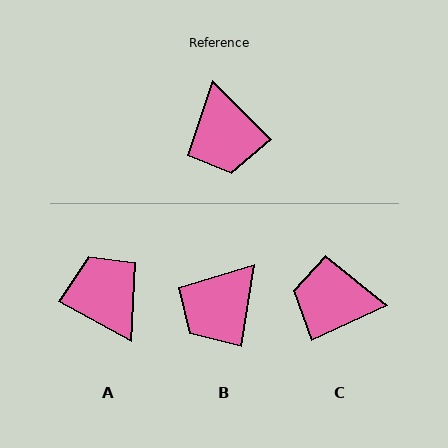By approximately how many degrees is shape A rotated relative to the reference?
Approximately 164 degrees clockwise.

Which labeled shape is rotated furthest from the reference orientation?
A, about 164 degrees away.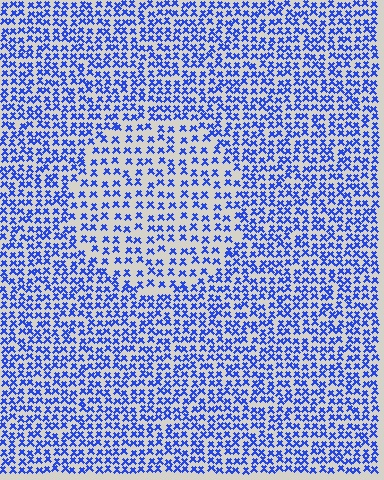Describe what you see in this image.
The image contains small blue elements arranged at two different densities. A circle-shaped region is visible where the elements are less densely packed than the surrounding area.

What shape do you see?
I see a circle.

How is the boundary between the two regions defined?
The boundary is defined by a change in element density (approximately 1.7x ratio). All elements are the same color, size, and shape.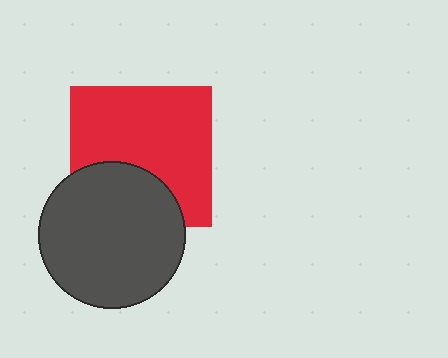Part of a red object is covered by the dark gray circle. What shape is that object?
It is a square.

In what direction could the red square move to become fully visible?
The red square could move up. That would shift it out from behind the dark gray circle entirely.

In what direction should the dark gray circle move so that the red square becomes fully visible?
The dark gray circle should move down. That is the shortest direction to clear the overlap and leave the red square fully visible.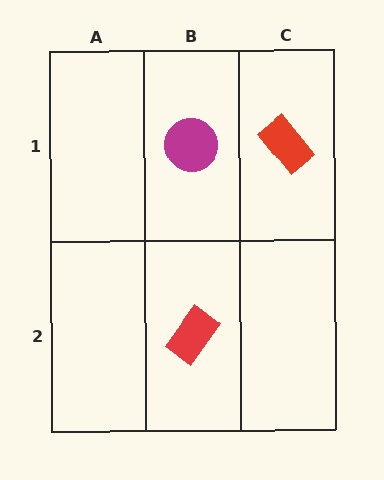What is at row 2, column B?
A red rectangle.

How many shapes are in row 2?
1 shape.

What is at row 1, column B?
A magenta circle.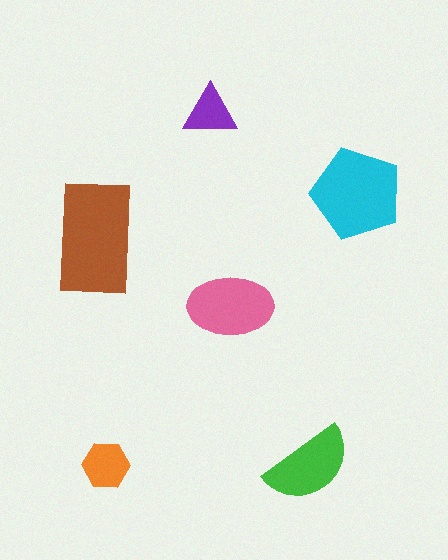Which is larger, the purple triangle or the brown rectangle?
The brown rectangle.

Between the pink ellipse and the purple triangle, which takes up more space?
The pink ellipse.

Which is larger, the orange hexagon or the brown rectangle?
The brown rectangle.